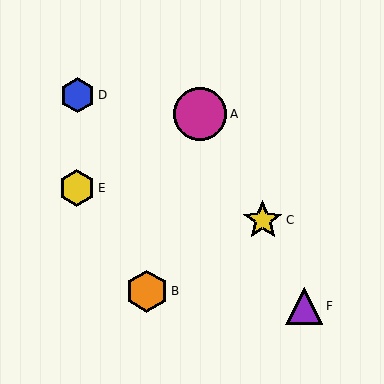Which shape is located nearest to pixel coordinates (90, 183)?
The yellow hexagon (labeled E) at (77, 188) is nearest to that location.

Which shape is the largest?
The magenta circle (labeled A) is the largest.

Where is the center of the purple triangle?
The center of the purple triangle is at (304, 306).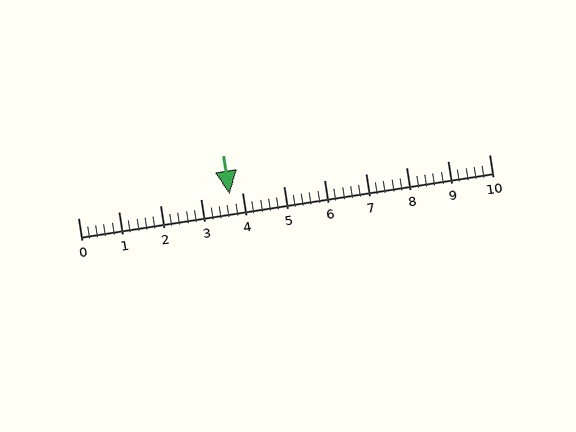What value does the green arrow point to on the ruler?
The green arrow points to approximately 3.7.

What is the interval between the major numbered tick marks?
The major tick marks are spaced 1 units apart.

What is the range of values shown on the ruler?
The ruler shows values from 0 to 10.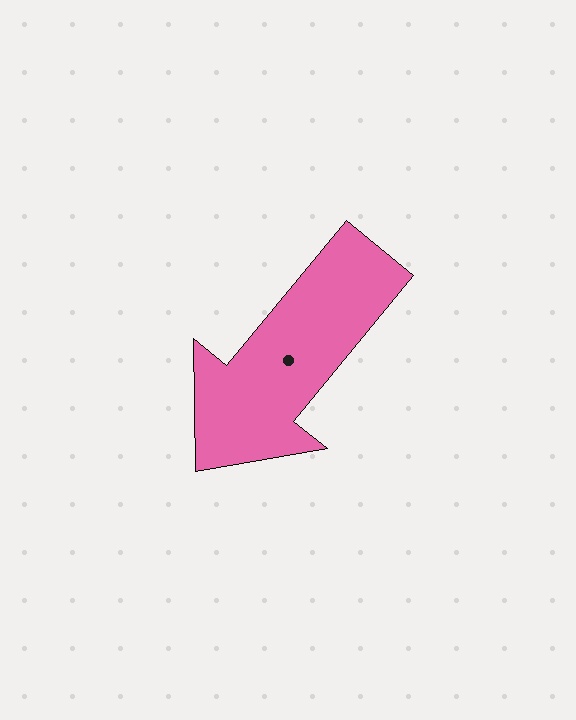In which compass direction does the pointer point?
Southwest.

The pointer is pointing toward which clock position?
Roughly 7 o'clock.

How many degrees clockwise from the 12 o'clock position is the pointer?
Approximately 219 degrees.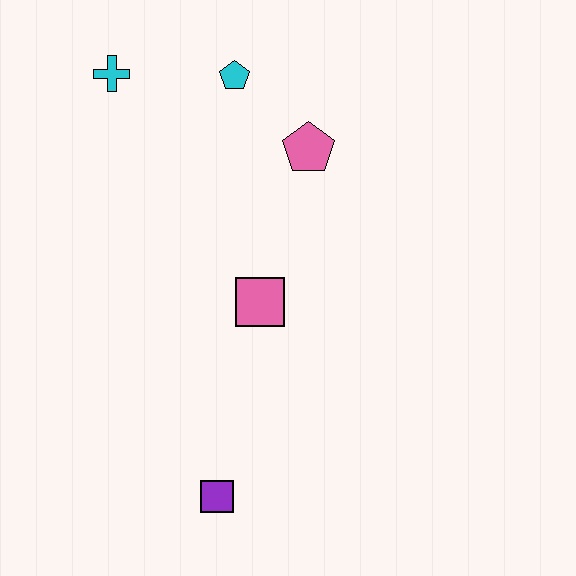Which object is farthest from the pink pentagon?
The purple square is farthest from the pink pentagon.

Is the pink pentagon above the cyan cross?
No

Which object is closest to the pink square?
The pink pentagon is closest to the pink square.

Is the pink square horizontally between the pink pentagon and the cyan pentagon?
Yes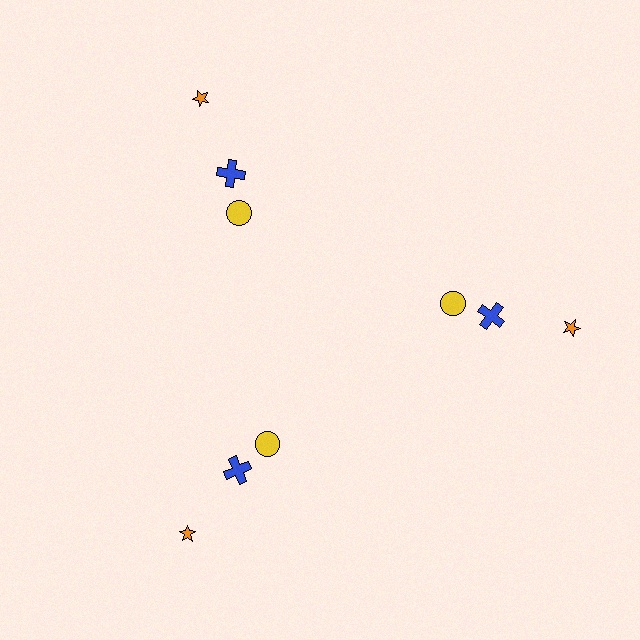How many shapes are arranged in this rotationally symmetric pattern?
There are 9 shapes, arranged in 3 groups of 3.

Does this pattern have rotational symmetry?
Yes, this pattern has 3-fold rotational symmetry. It looks the same after rotating 120 degrees around the center.